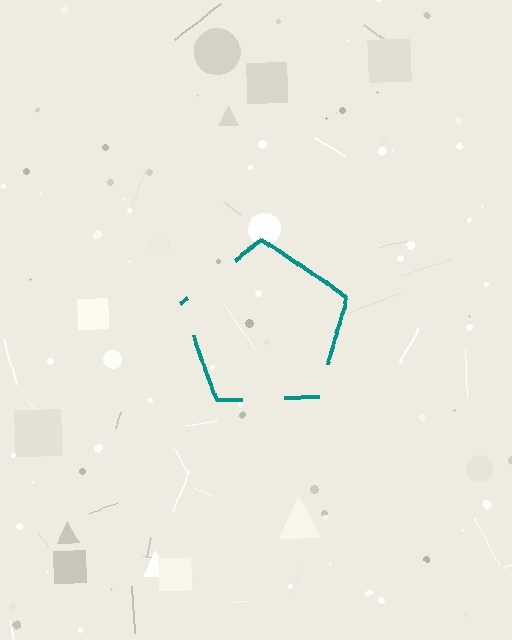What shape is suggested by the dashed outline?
The dashed outline suggests a pentagon.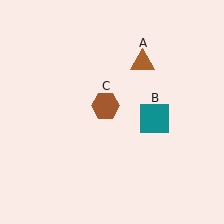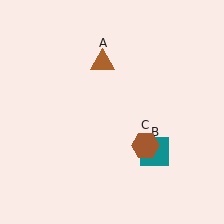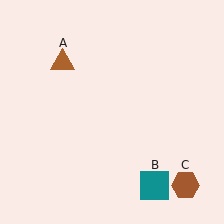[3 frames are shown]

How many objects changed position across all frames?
3 objects changed position: brown triangle (object A), teal square (object B), brown hexagon (object C).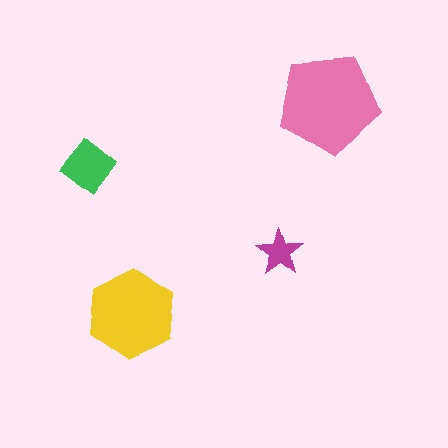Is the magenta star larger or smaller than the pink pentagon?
Smaller.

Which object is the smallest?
The magenta star.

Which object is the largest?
The pink pentagon.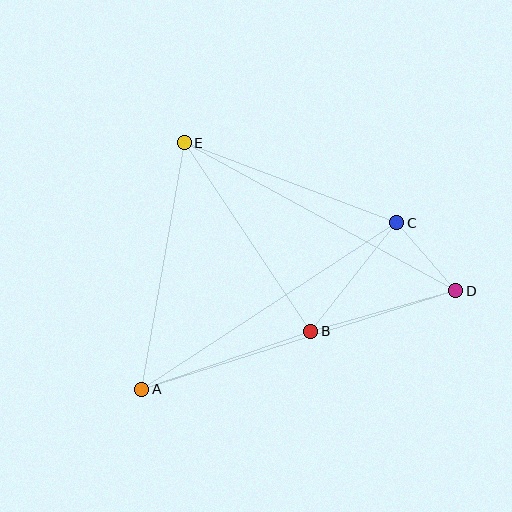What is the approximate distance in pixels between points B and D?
The distance between B and D is approximately 151 pixels.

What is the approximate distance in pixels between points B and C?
The distance between B and C is approximately 138 pixels.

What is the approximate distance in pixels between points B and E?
The distance between B and E is approximately 227 pixels.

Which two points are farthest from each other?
Points A and D are farthest from each other.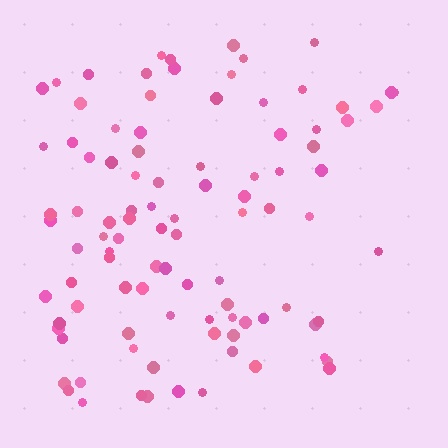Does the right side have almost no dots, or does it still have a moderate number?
Still a moderate number, just noticeably fewer than the left.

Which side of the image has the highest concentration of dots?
The left.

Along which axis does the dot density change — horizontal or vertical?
Horizontal.